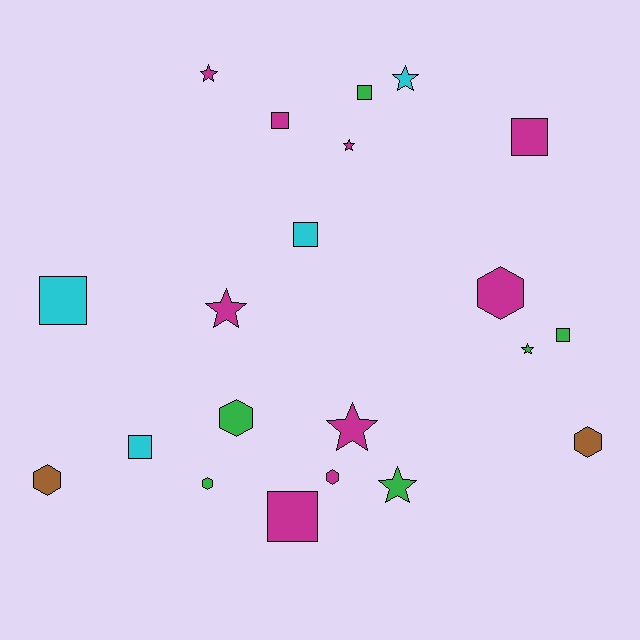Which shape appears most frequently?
Square, with 8 objects.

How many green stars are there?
There are 2 green stars.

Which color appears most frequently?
Magenta, with 9 objects.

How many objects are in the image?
There are 21 objects.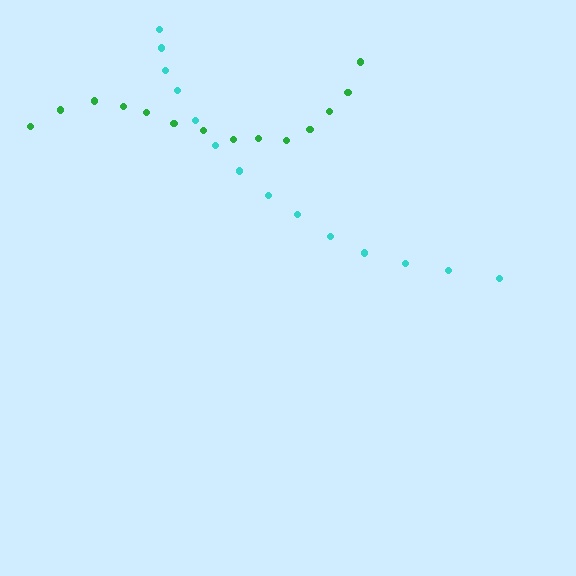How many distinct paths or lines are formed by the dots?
There are 2 distinct paths.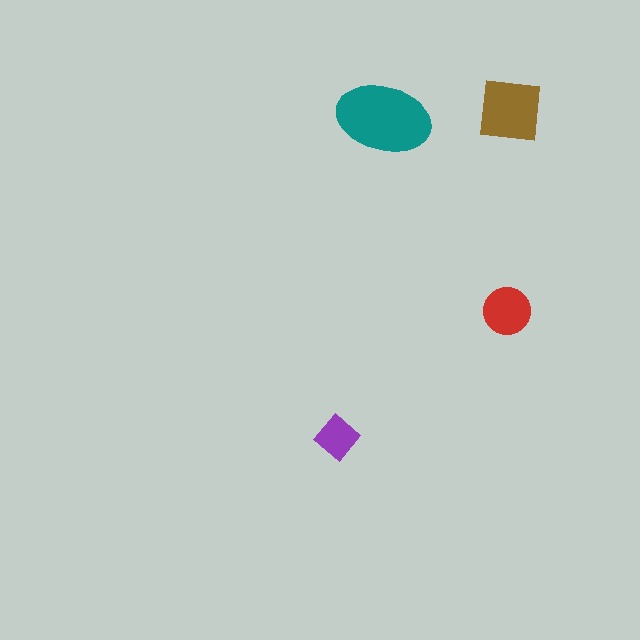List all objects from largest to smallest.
The teal ellipse, the brown square, the red circle, the purple diamond.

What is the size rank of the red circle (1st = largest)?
3rd.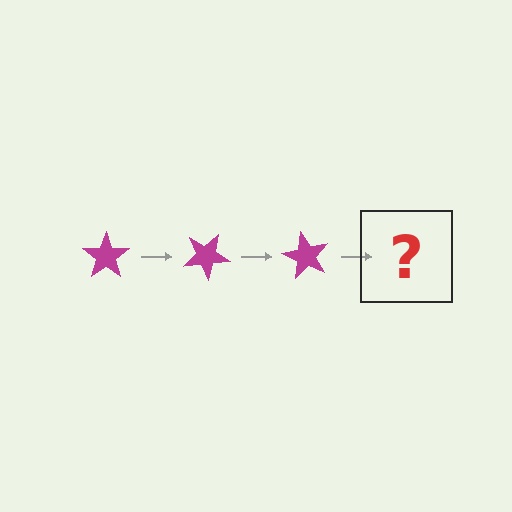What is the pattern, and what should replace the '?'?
The pattern is that the star rotates 30 degrees each step. The '?' should be a magenta star rotated 90 degrees.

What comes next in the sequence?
The next element should be a magenta star rotated 90 degrees.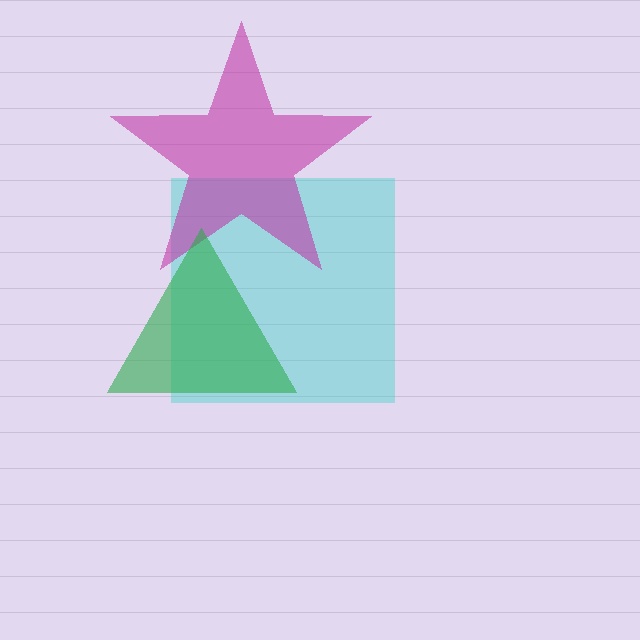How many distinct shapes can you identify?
There are 3 distinct shapes: a cyan square, a magenta star, a green triangle.